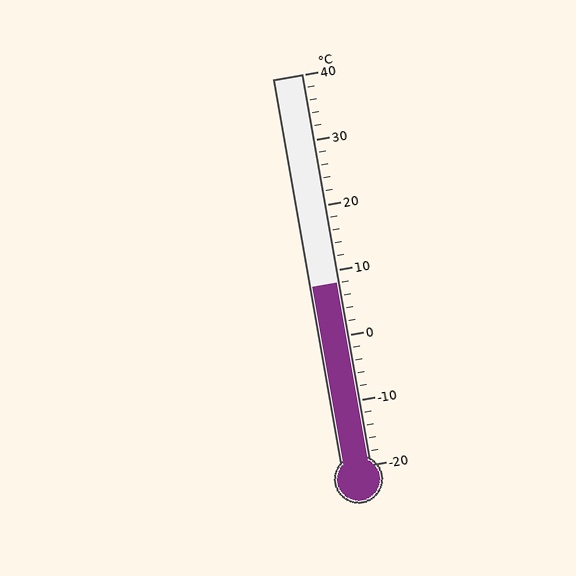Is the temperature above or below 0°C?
The temperature is above 0°C.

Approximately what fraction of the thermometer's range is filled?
The thermometer is filled to approximately 45% of its range.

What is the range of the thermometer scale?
The thermometer scale ranges from -20°C to 40°C.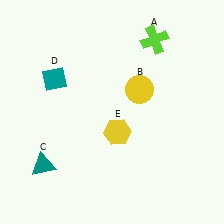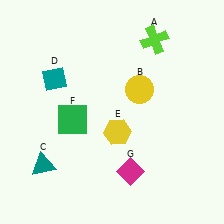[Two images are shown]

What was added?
A green square (F), a magenta diamond (G) were added in Image 2.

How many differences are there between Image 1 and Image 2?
There are 2 differences between the two images.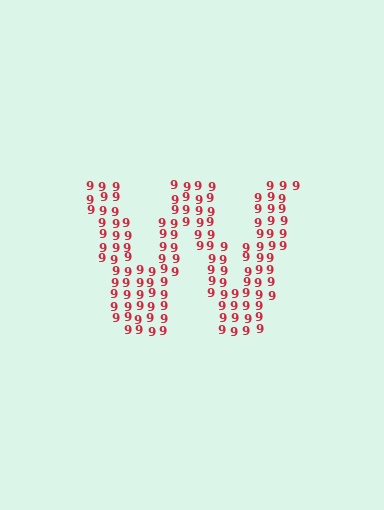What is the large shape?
The large shape is the letter W.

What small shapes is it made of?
It is made of small digit 9's.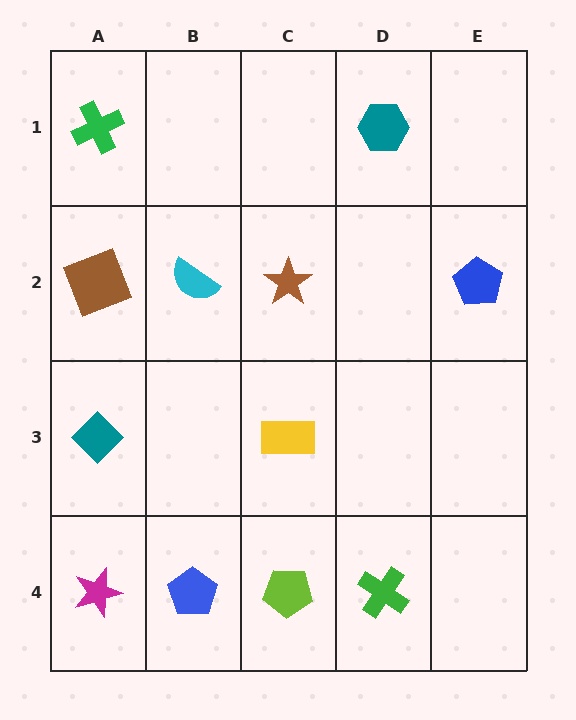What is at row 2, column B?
A cyan semicircle.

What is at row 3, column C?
A yellow rectangle.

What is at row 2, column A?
A brown square.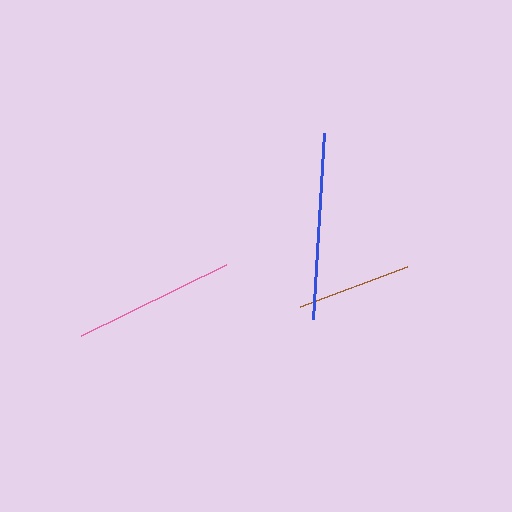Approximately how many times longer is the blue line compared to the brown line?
The blue line is approximately 1.6 times the length of the brown line.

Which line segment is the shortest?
The brown line is the shortest at approximately 115 pixels.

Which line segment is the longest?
The blue line is the longest at approximately 186 pixels.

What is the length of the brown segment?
The brown segment is approximately 115 pixels long.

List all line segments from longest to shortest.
From longest to shortest: blue, pink, brown.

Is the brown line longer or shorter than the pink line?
The pink line is longer than the brown line.